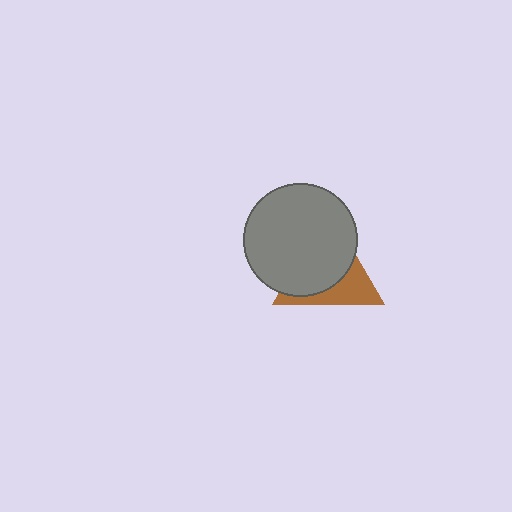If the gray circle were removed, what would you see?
You would see the complete brown triangle.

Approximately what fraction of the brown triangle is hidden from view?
Roughly 63% of the brown triangle is hidden behind the gray circle.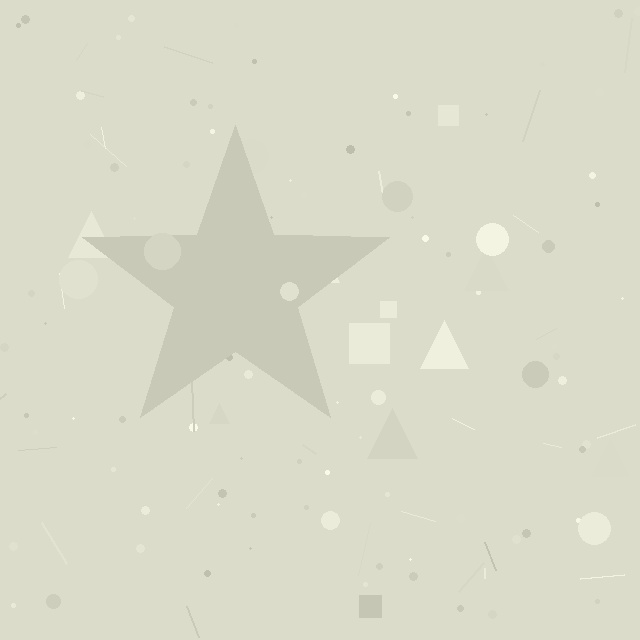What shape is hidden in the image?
A star is hidden in the image.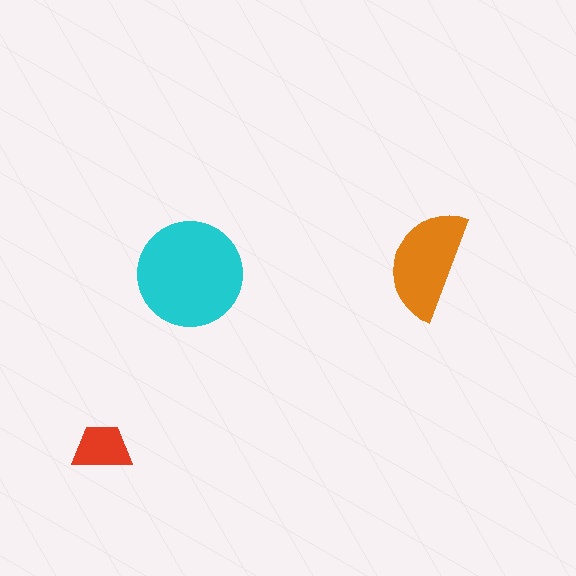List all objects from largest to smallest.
The cyan circle, the orange semicircle, the red trapezoid.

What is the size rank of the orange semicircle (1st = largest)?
2nd.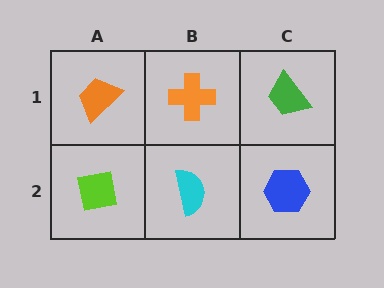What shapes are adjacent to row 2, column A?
An orange trapezoid (row 1, column A), a cyan semicircle (row 2, column B).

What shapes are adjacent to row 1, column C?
A blue hexagon (row 2, column C), an orange cross (row 1, column B).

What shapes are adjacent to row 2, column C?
A green trapezoid (row 1, column C), a cyan semicircle (row 2, column B).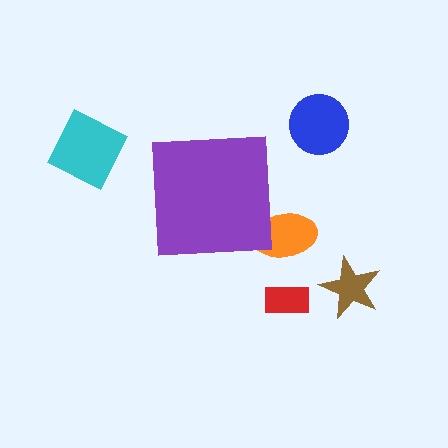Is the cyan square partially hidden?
No, the cyan square is fully visible.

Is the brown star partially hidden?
No, the brown star is fully visible.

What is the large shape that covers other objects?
A purple square.